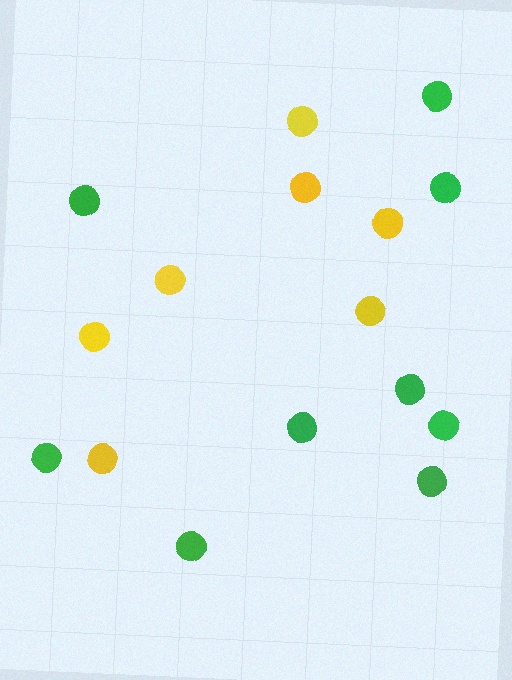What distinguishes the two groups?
There are 2 groups: one group of yellow circles (7) and one group of green circles (9).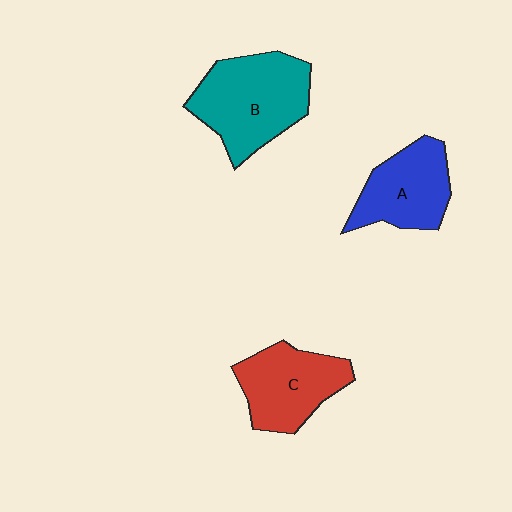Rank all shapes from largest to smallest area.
From largest to smallest: B (teal), C (red), A (blue).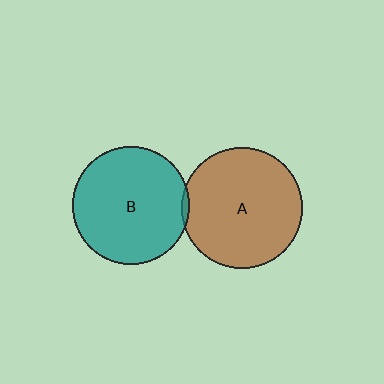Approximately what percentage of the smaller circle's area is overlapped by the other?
Approximately 5%.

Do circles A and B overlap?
Yes.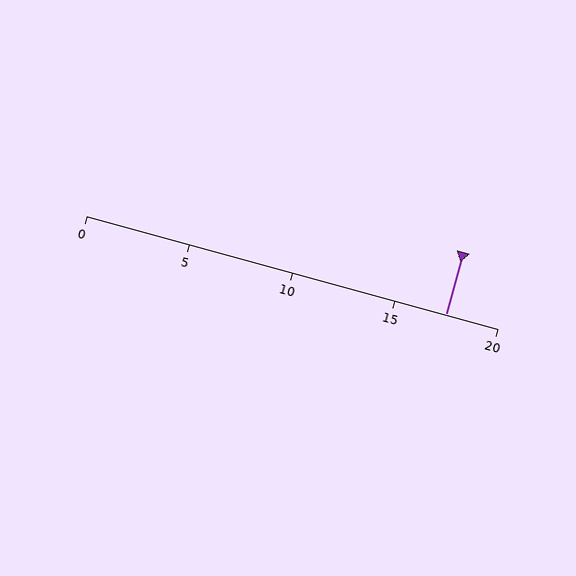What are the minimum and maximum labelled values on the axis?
The axis runs from 0 to 20.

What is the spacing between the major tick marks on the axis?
The major ticks are spaced 5 apart.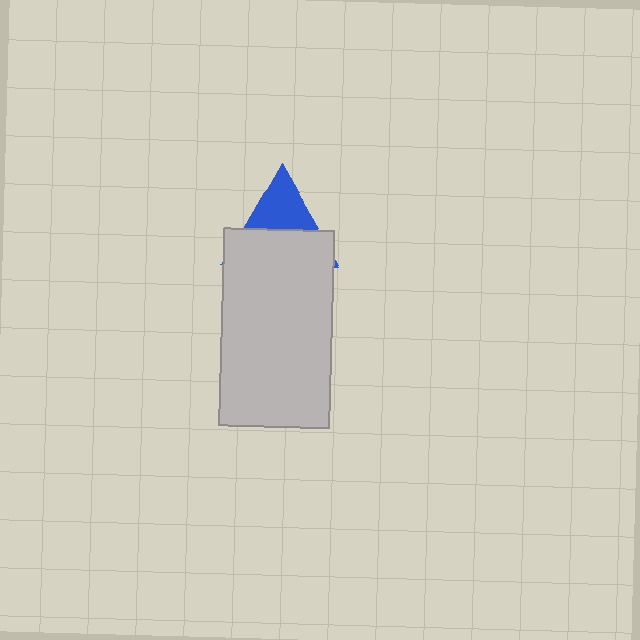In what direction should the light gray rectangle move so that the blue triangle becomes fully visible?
The light gray rectangle should move down. That is the shortest direction to clear the overlap and leave the blue triangle fully visible.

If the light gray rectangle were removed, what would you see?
You would see the complete blue triangle.